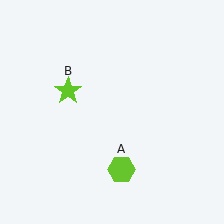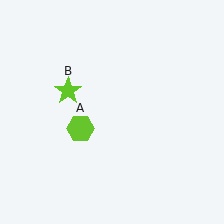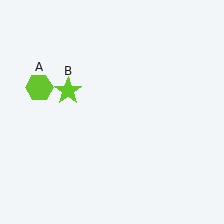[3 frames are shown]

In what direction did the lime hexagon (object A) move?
The lime hexagon (object A) moved up and to the left.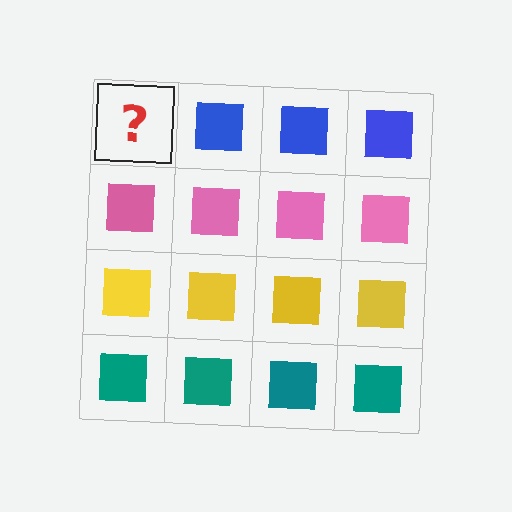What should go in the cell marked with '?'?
The missing cell should contain a blue square.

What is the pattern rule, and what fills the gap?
The rule is that each row has a consistent color. The gap should be filled with a blue square.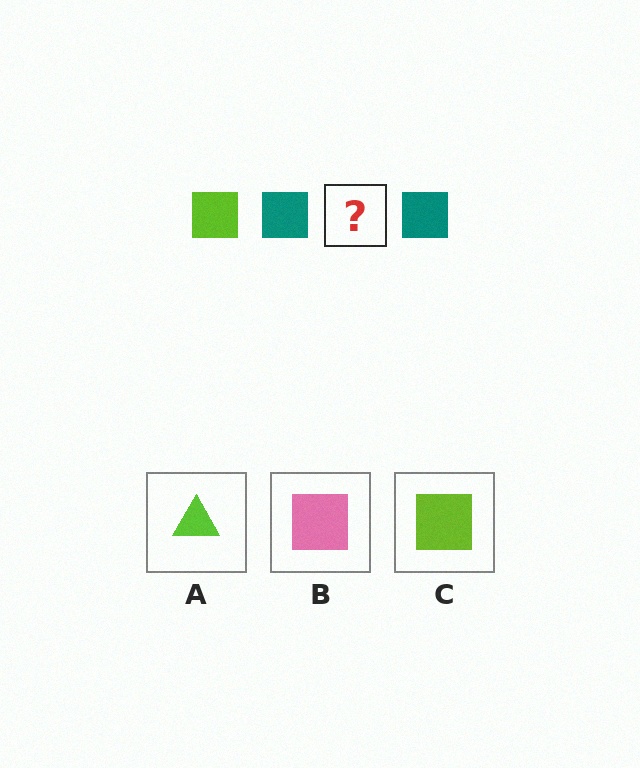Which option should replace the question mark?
Option C.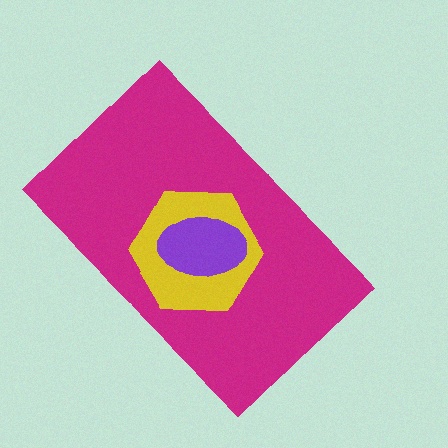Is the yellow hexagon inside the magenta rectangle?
Yes.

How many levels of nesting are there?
3.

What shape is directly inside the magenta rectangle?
The yellow hexagon.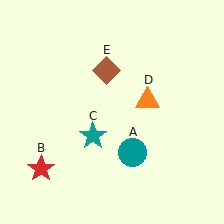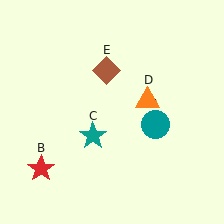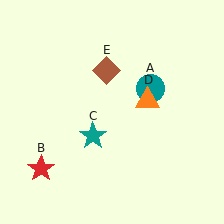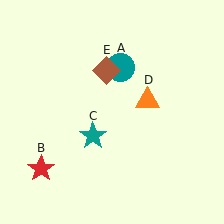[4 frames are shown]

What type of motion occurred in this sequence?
The teal circle (object A) rotated counterclockwise around the center of the scene.